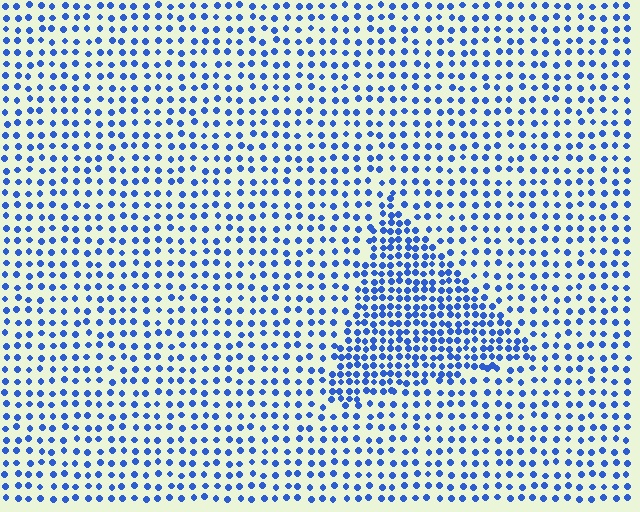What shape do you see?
I see a triangle.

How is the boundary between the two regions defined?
The boundary is defined by a change in element density (approximately 1.9x ratio). All elements are the same color, size, and shape.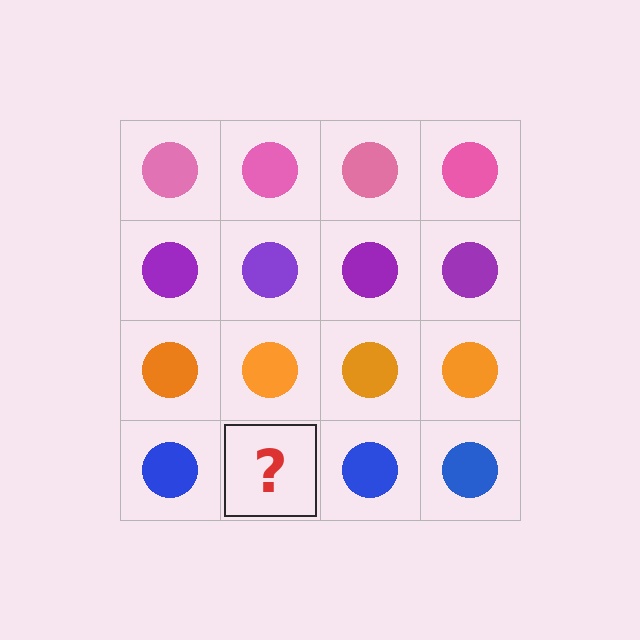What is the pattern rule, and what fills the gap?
The rule is that each row has a consistent color. The gap should be filled with a blue circle.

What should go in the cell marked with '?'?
The missing cell should contain a blue circle.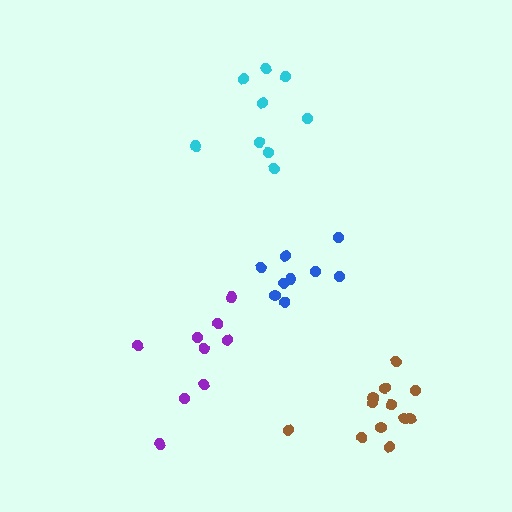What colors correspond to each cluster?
The clusters are colored: purple, blue, brown, cyan.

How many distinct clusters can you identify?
There are 4 distinct clusters.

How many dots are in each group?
Group 1: 9 dots, Group 2: 9 dots, Group 3: 12 dots, Group 4: 9 dots (39 total).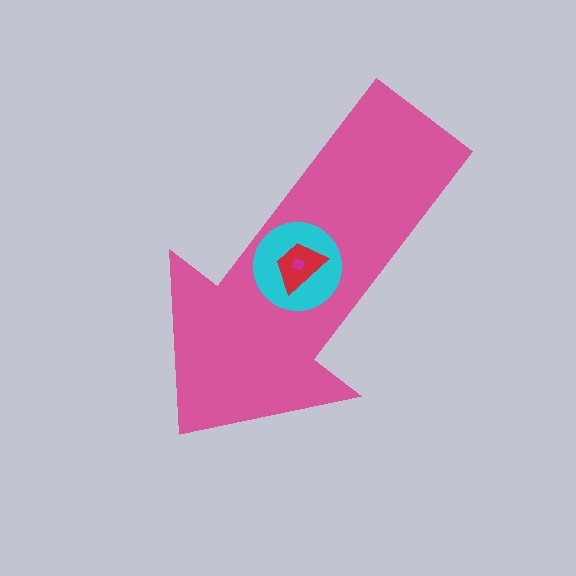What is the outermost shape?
The pink arrow.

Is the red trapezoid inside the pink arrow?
Yes.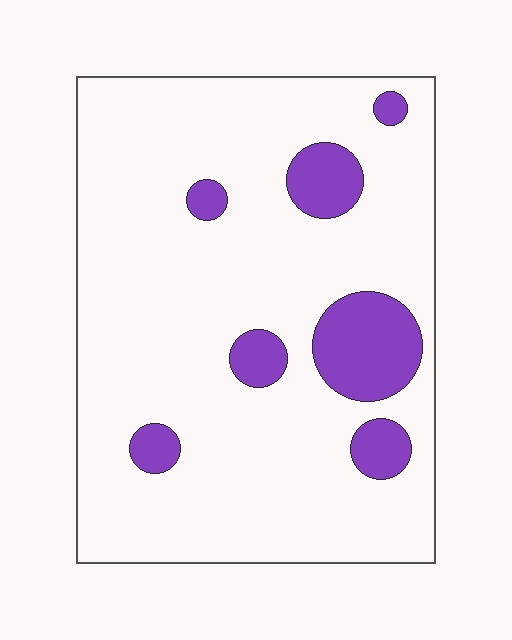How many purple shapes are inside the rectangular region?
7.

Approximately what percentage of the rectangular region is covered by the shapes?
Approximately 15%.